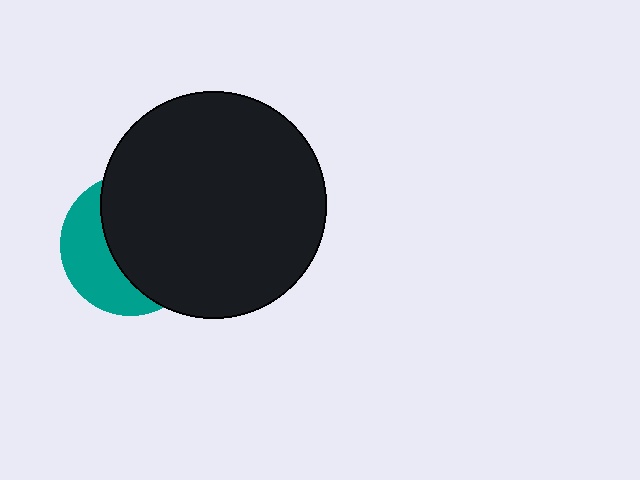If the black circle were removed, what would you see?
You would see the complete teal circle.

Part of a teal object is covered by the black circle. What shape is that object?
It is a circle.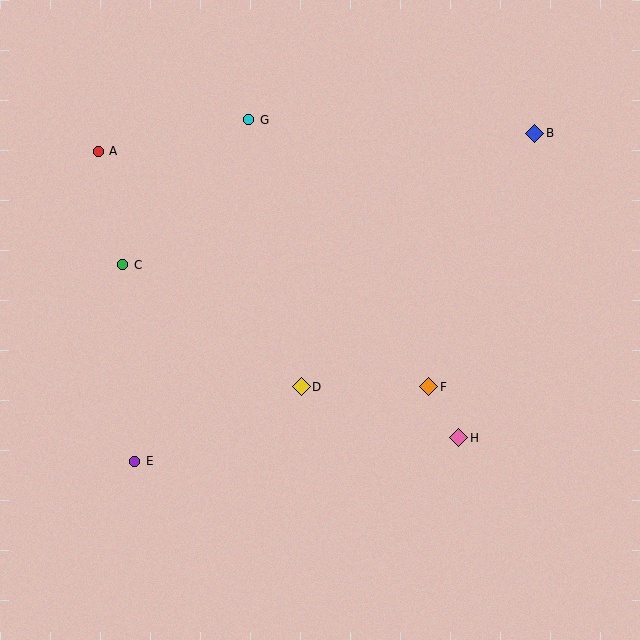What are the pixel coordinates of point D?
Point D is at (301, 387).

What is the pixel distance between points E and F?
The distance between E and F is 303 pixels.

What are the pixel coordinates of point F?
Point F is at (429, 387).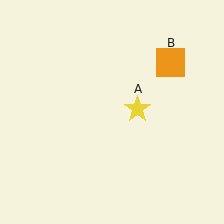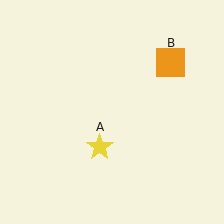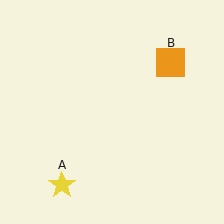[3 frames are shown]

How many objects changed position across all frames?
1 object changed position: yellow star (object A).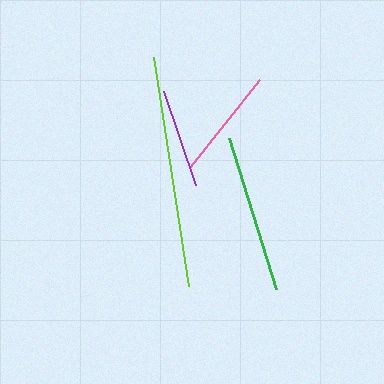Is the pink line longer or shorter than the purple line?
The pink line is longer than the purple line.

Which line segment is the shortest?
The purple line is the shortest at approximately 99 pixels.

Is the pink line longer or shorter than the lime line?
The lime line is longer than the pink line.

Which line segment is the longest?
The lime line is the longest at approximately 231 pixels.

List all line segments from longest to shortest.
From longest to shortest: lime, green, pink, purple.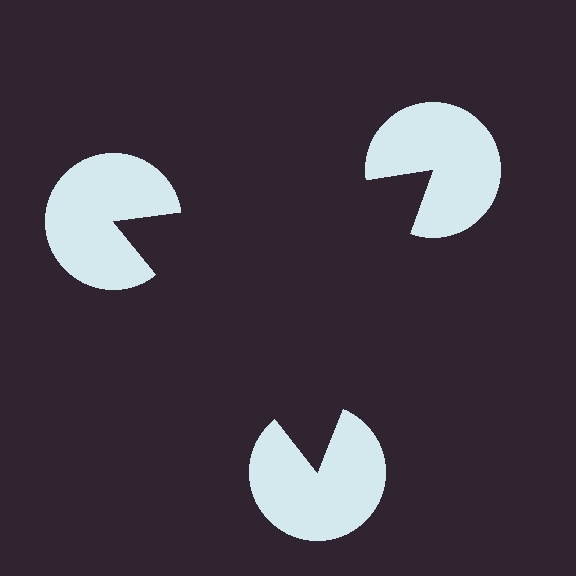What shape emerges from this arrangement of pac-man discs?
An illusory triangle — its edges are inferred from the aligned wedge cuts in the pac-man discs, not physically drawn.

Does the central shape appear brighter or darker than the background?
It typically appears slightly darker than the background, even though no actual brightness change is drawn.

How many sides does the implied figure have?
3 sides.